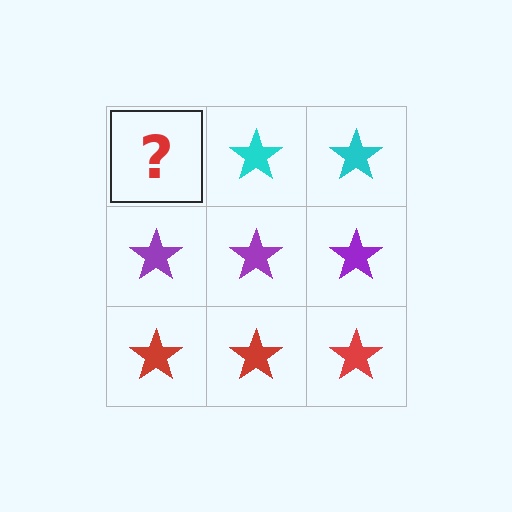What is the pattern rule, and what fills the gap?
The rule is that each row has a consistent color. The gap should be filled with a cyan star.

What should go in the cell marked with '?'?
The missing cell should contain a cyan star.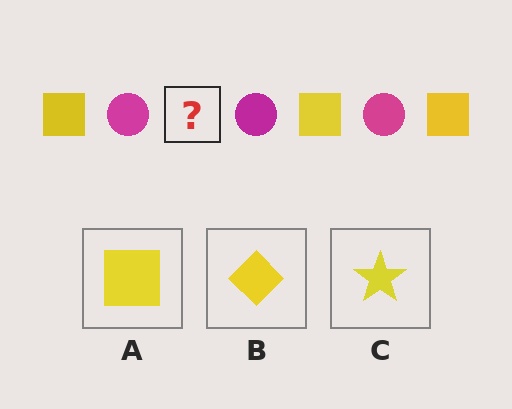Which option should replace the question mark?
Option A.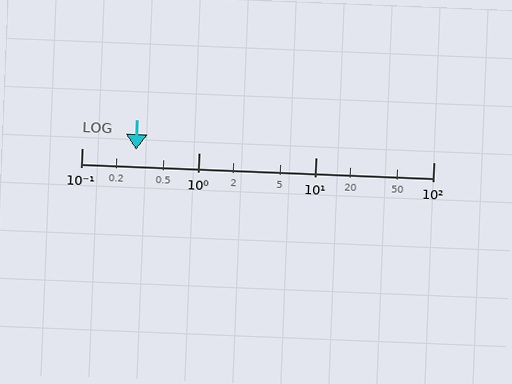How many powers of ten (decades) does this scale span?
The scale spans 3 decades, from 0.1 to 100.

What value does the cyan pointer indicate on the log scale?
The pointer indicates approximately 0.29.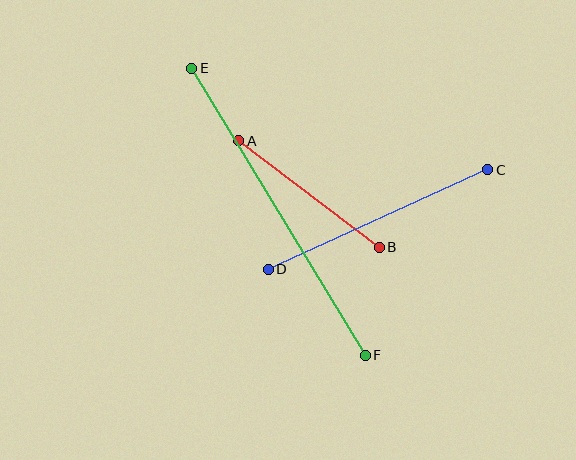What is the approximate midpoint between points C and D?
The midpoint is at approximately (378, 220) pixels.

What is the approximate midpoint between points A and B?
The midpoint is at approximately (309, 194) pixels.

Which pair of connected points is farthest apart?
Points E and F are farthest apart.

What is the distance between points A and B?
The distance is approximately 176 pixels.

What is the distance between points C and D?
The distance is approximately 241 pixels.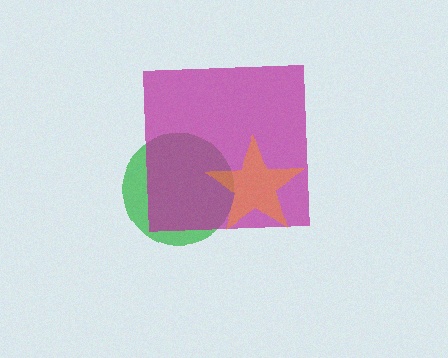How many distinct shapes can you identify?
There are 3 distinct shapes: a green circle, a magenta square, an orange star.